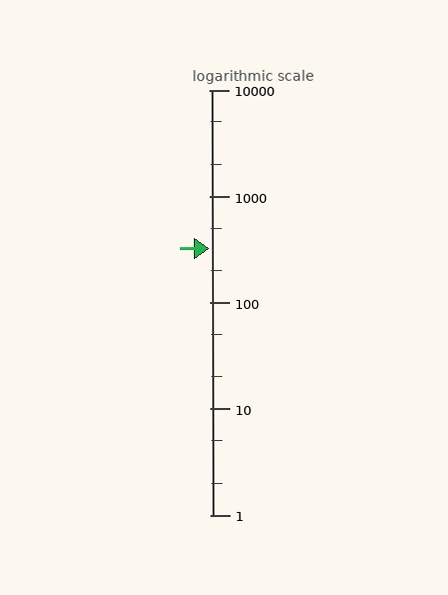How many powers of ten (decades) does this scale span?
The scale spans 4 decades, from 1 to 10000.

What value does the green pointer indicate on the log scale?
The pointer indicates approximately 320.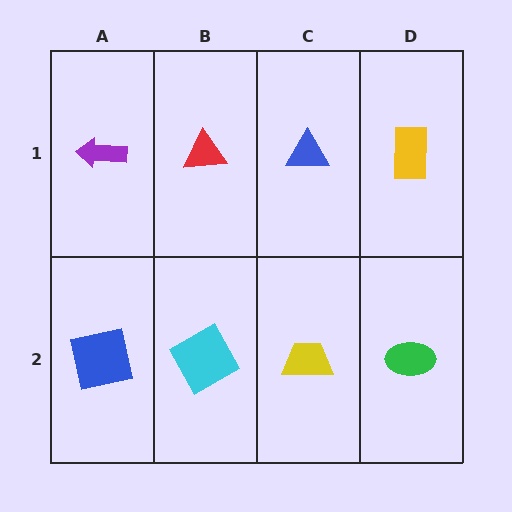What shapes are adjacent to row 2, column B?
A red triangle (row 1, column B), a blue square (row 2, column A), a yellow trapezoid (row 2, column C).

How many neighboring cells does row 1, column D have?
2.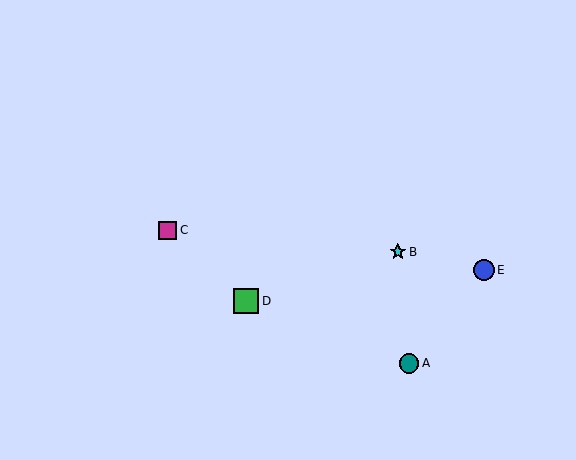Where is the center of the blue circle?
The center of the blue circle is at (484, 270).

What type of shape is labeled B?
Shape B is a cyan star.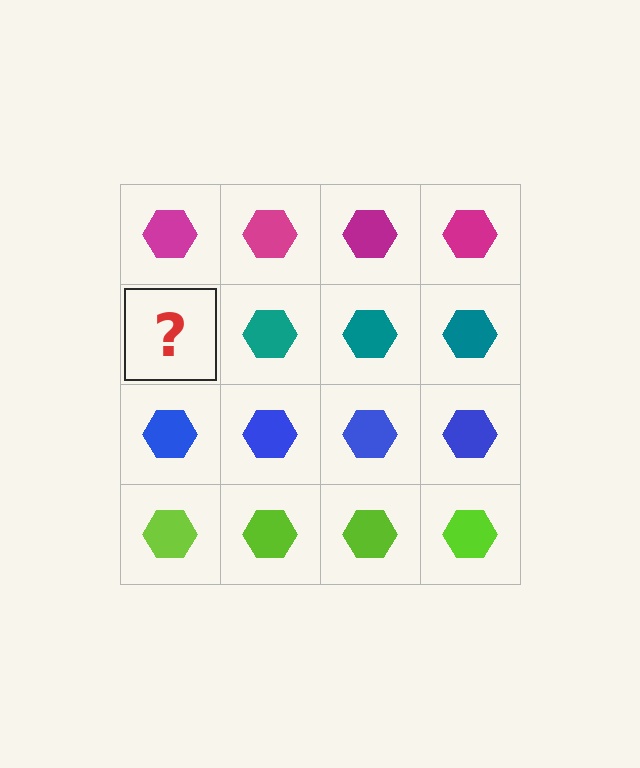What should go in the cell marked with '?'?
The missing cell should contain a teal hexagon.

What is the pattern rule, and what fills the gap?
The rule is that each row has a consistent color. The gap should be filled with a teal hexagon.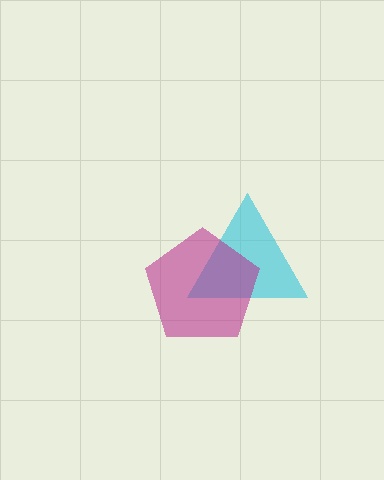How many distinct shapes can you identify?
There are 2 distinct shapes: a cyan triangle, a magenta pentagon.